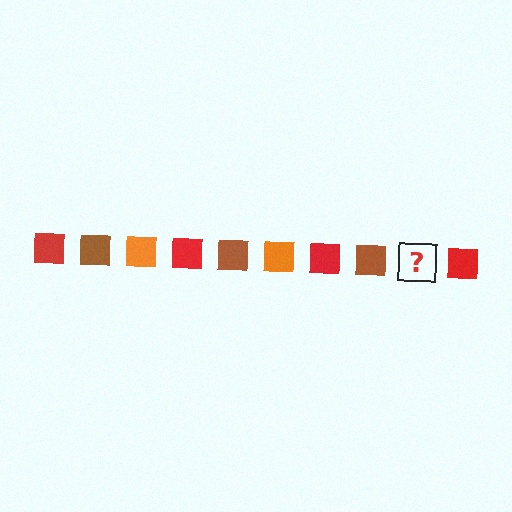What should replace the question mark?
The question mark should be replaced with an orange square.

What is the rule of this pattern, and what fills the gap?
The rule is that the pattern cycles through red, brown, orange squares. The gap should be filled with an orange square.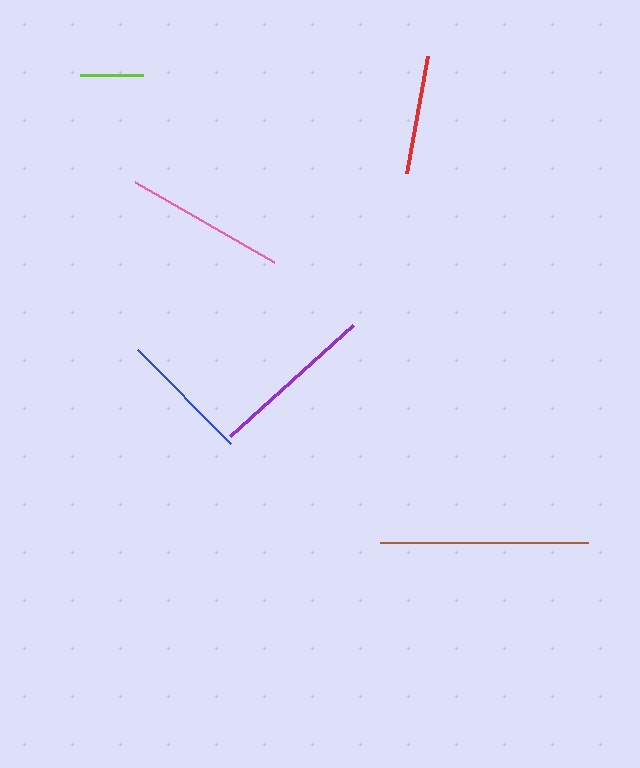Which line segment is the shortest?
The lime line is the shortest at approximately 62 pixels.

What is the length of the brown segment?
The brown segment is approximately 208 pixels long.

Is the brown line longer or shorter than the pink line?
The brown line is longer than the pink line.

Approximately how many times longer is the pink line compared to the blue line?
The pink line is approximately 1.2 times the length of the blue line.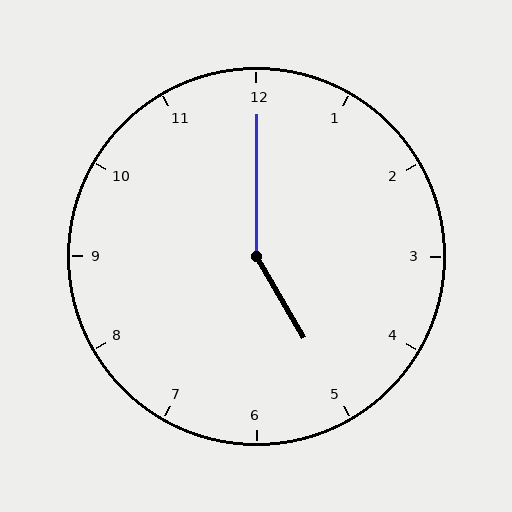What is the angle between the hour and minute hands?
Approximately 150 degrees.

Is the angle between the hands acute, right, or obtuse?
It is obtuse.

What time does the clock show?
5:00.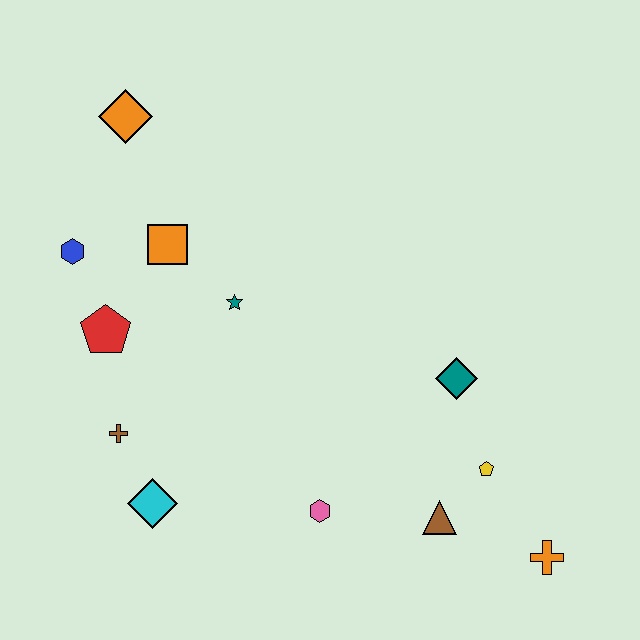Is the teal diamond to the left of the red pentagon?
No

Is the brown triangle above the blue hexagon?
No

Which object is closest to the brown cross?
The cyan diamond is closest to the brown cross.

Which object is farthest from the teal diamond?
The orange diamond is farthest from the teal diamond.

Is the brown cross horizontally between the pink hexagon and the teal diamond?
No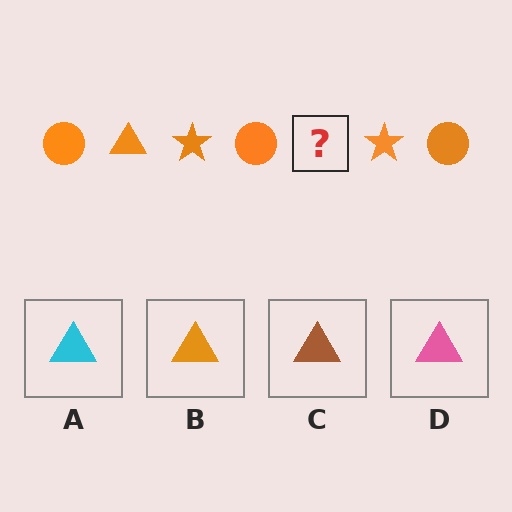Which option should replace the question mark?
Option B.